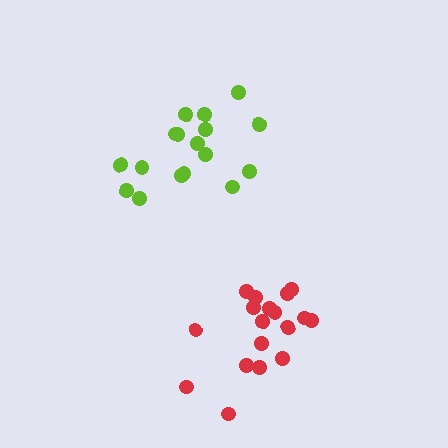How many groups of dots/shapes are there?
There are 2 groups.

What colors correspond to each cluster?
The clusters are colored: red, lime.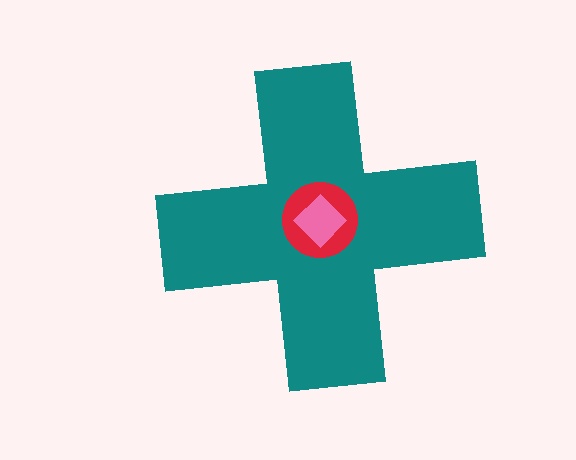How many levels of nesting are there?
3.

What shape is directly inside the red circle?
The pink diamond.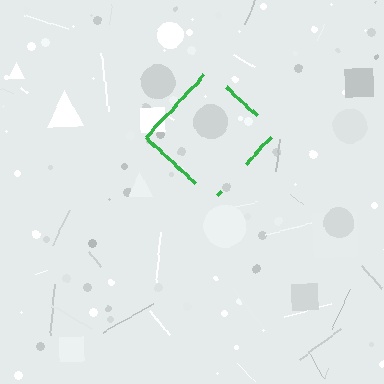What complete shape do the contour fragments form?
The contour fragments form a diamond.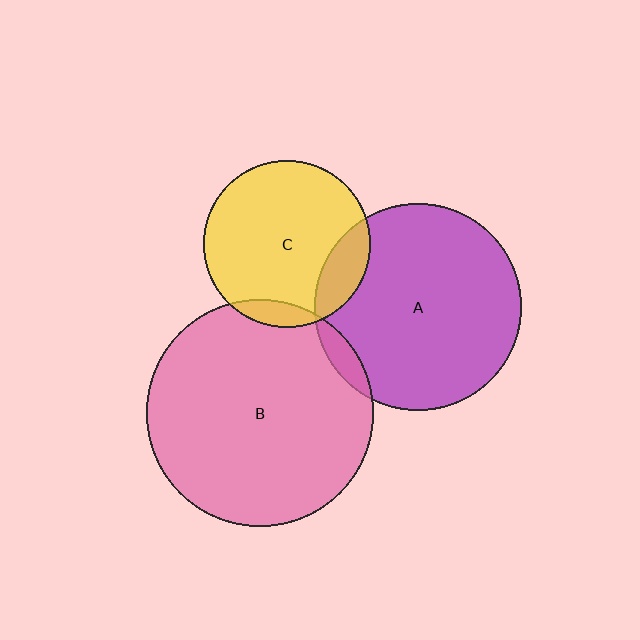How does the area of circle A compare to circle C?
Approximately 1.5 times.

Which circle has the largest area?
Circle B (pink).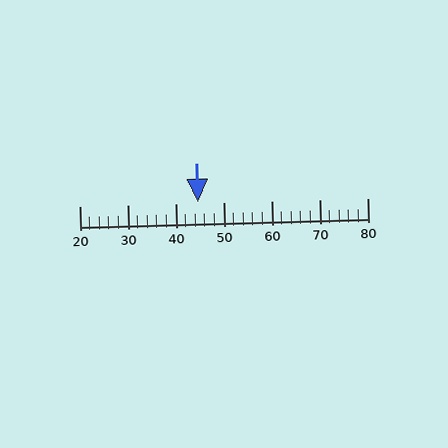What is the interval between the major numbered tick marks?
The major tick marks are spaced 10 units apart.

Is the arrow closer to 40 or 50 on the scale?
The arrow is closer to 40.